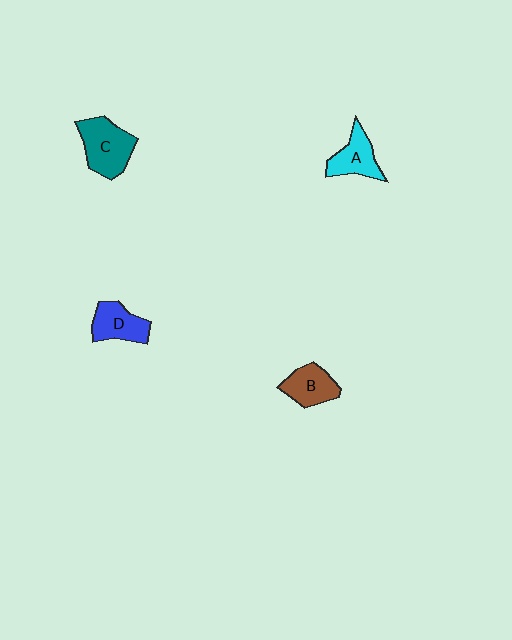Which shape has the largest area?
Shape C (teal).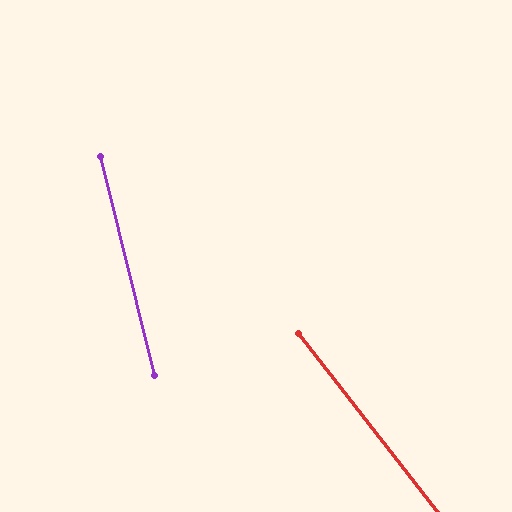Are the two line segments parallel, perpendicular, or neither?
Neither parallel nor perpendicular — they differ by about 24°.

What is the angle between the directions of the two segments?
Approximately 24 degrees.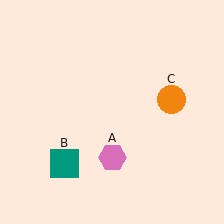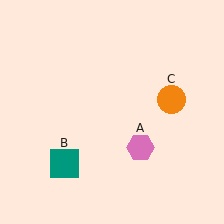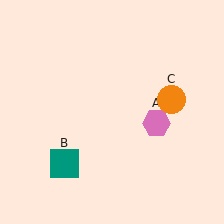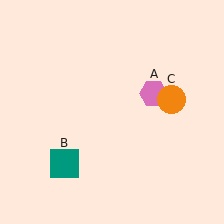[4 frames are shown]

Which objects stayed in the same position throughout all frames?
Teal square (object B) and orange circle (object C) remained stationary.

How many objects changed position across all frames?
1 object changed position: pink hexagon (object A).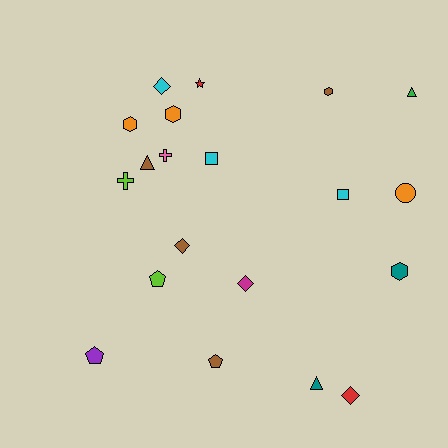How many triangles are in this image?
There are 3 triangles.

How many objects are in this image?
There are 20 objects.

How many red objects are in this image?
There are 2 red objects.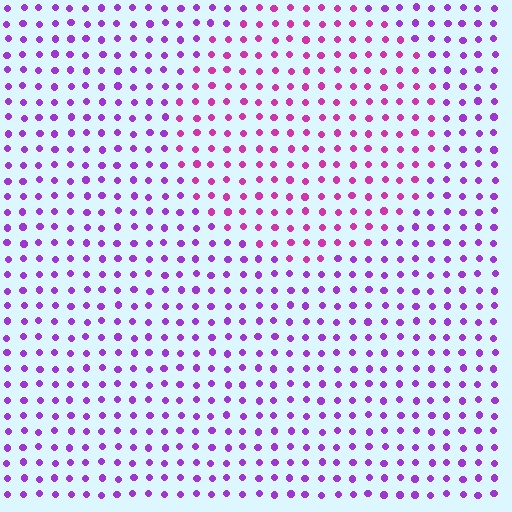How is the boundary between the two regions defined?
The boundary is defined purely by a slight shift in hue (about 31 degrees). Spacing, size, and orientation are identical on both sides.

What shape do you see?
I see a circle.